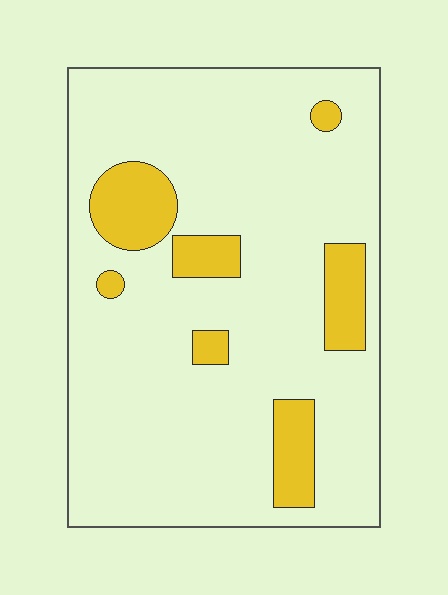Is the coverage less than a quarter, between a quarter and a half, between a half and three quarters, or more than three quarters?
Less than a quarter.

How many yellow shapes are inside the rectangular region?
7.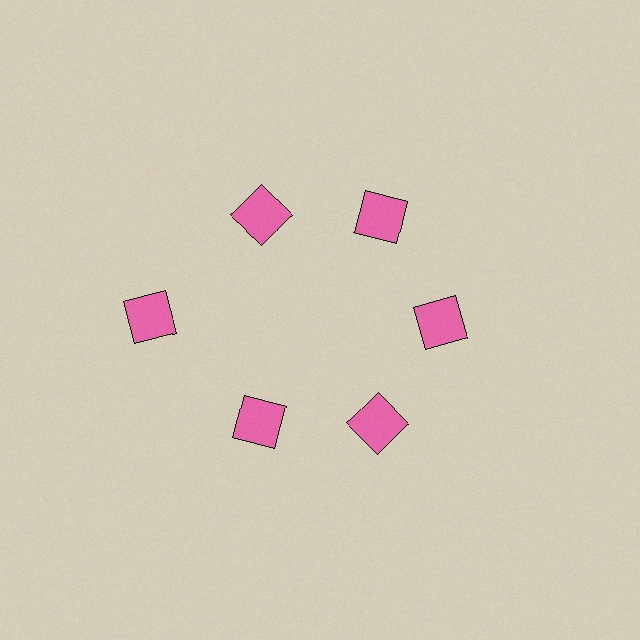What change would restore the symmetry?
The symmetry would be restored by moving it inward, back onto the ring so that all 6 squares sit at equal angles and equal distance from the center.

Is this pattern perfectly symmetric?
No. The 6 pink squares are arranged in a ring, but one element near the 9 o'clock position is pushed outward from the center, breaking the 6-fold rotational symmetry.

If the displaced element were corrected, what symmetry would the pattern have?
It would have 6-fold rotational symmetry — the pattern would map onto itself every 60 degrees.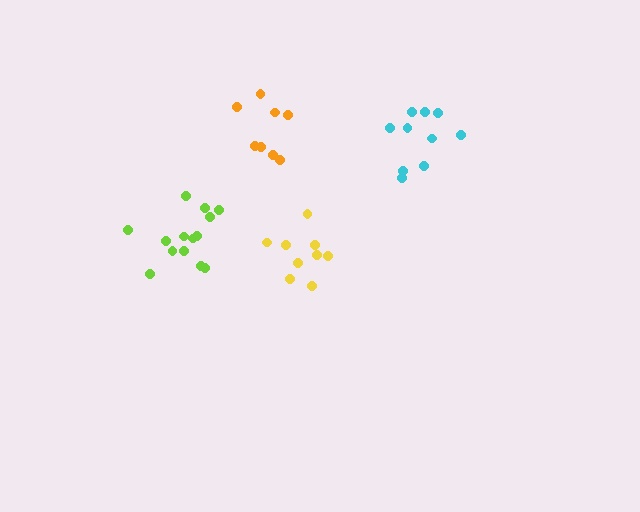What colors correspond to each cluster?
The clusters are colored: orange, cyan, yellow, lime.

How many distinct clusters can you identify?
There are 4 distinct clusters.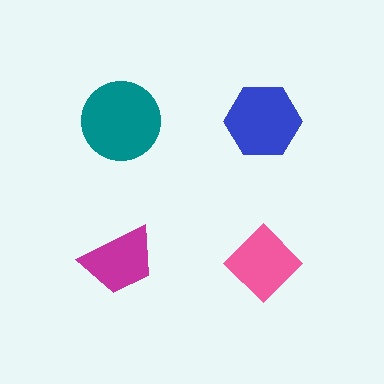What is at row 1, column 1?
A teal circle.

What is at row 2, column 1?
A magenta trapezoid.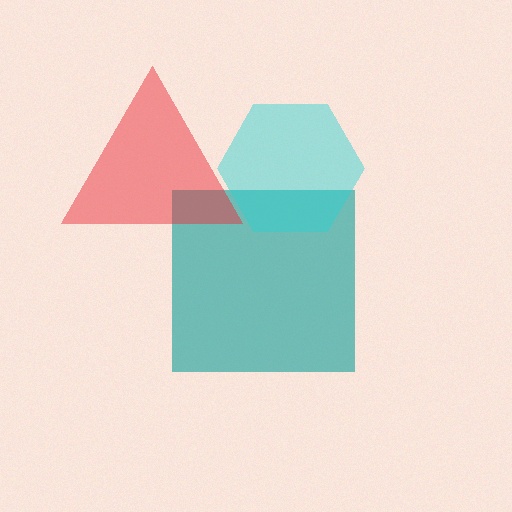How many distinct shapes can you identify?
There are 3 distinct shapes: a teal square, a red triangle, a cyan hexagon.